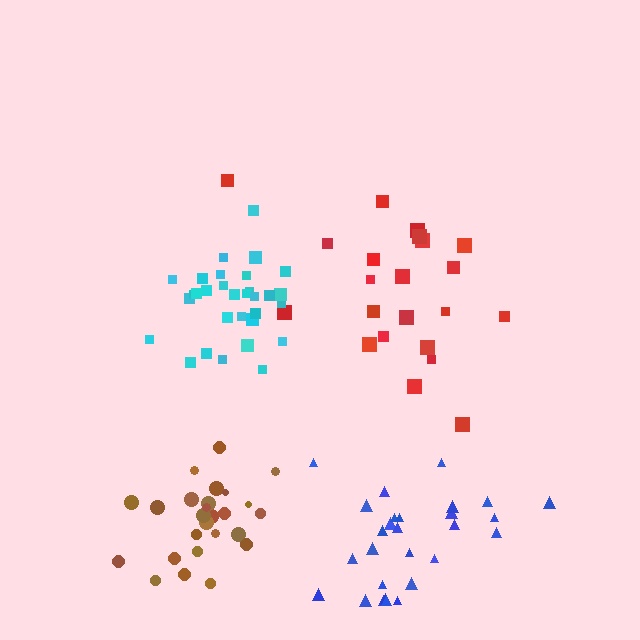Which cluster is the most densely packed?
Brown.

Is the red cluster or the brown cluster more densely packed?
Brown.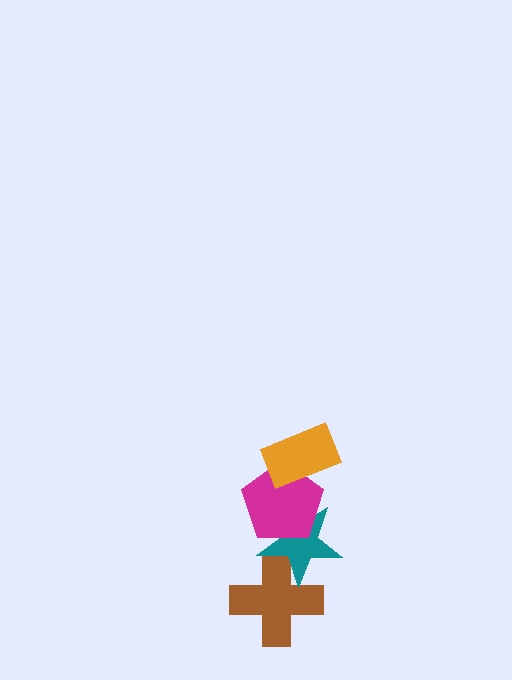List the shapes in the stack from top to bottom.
From top to bottom: the orange rectangle, the magenta pentagon, the teal star, the brown cross.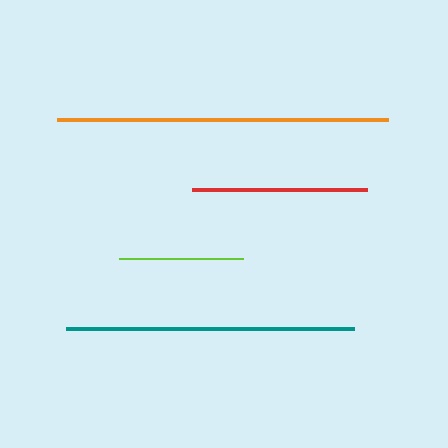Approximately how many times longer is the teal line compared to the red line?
The teal line is approximately 1.6 times the length of the red line.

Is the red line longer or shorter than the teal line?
The teal line is longer than the red line.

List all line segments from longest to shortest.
From longest to shortest: orange, teal, red, lime.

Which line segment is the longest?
The orange line is the longest at approximately 331 pixels.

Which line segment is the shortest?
The lime line is the shortest at approximately 124 pixels.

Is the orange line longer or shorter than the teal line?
The orange line is longer than the teal line.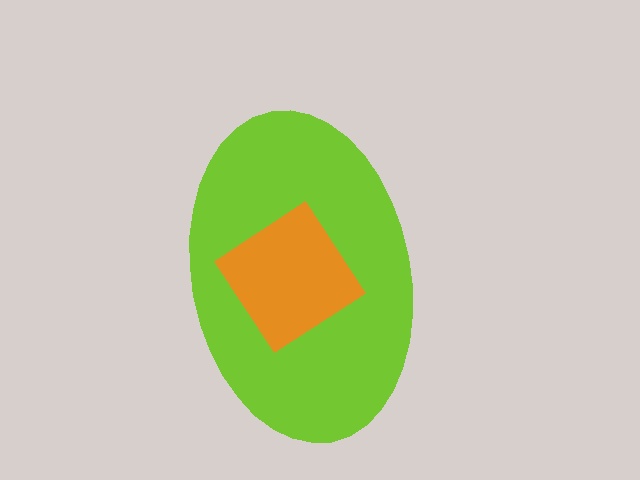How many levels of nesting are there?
2.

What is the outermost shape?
The lime ellipse.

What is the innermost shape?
The orange diamond.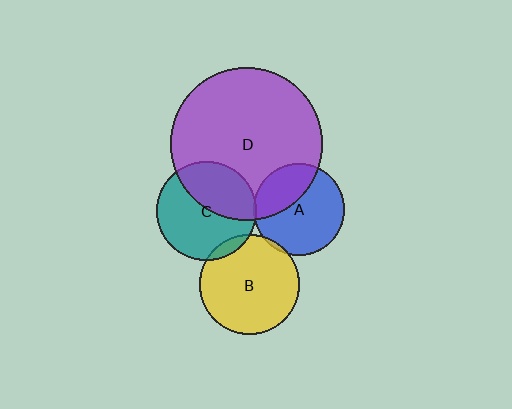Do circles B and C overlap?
Yes.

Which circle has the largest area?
Circle D (purple).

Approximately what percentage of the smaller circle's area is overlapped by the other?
Approximately 5%.